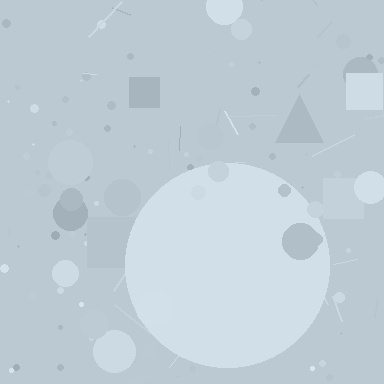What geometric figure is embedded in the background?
A circle is embedded in the background.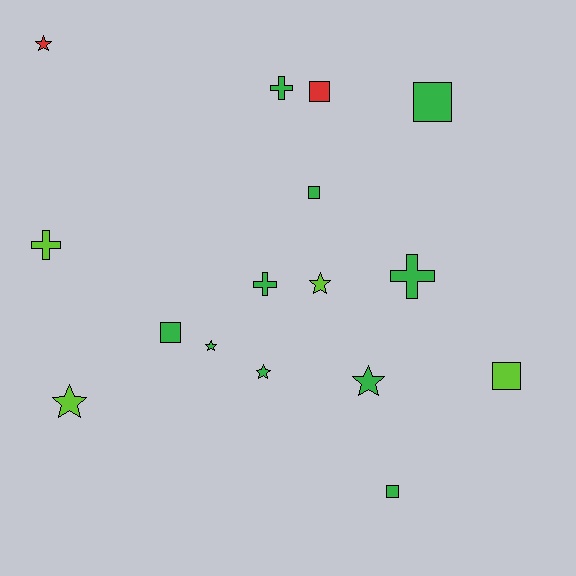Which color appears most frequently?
Green, with 10 objects.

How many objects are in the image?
There are 16 objects.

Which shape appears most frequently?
Star, with 6 objects.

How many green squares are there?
There are 4 green squares.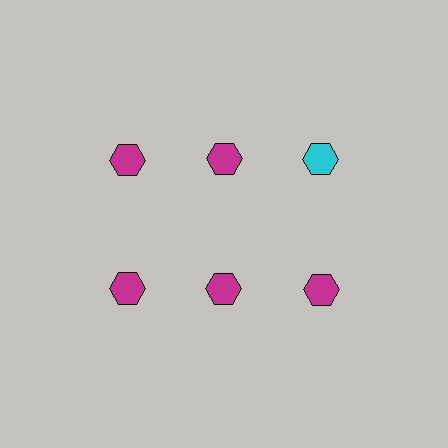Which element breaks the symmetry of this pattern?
The cyan hexagon in the top row, center column breaks the symmetry. All other shapes are magenta hexagons.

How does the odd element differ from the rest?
It has a different color: cyan instead of magenta.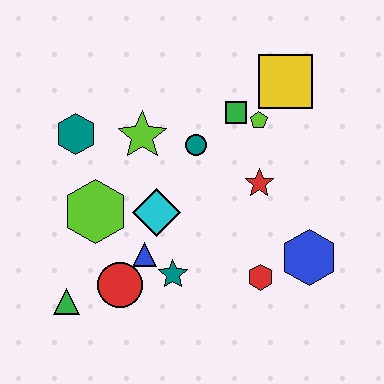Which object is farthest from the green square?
The green triangle is farthest from the green square.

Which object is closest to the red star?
The lime pentagon is closest to the red star.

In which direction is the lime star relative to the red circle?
The lime star is above the red circle.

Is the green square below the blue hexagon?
No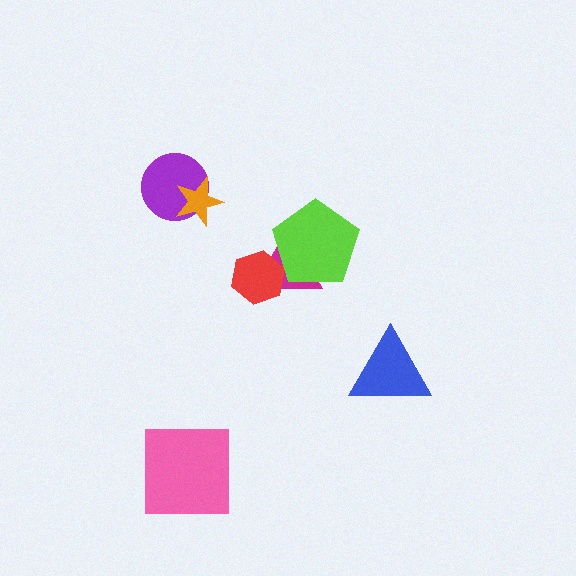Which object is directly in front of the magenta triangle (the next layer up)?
The red hexagon is directly in front of the magenta triangle.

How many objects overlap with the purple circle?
1 object overlaps with the purple circle.